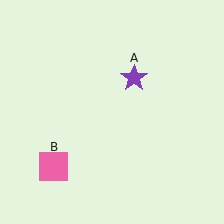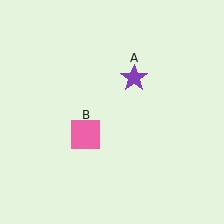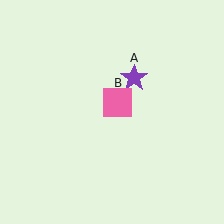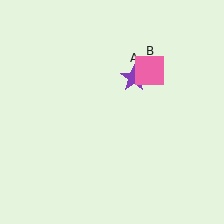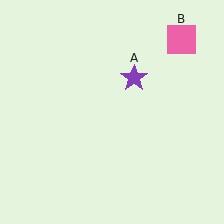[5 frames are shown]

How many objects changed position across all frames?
1 object changed position: pink square (object B).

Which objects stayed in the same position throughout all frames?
Purple star (object A) remained stationary.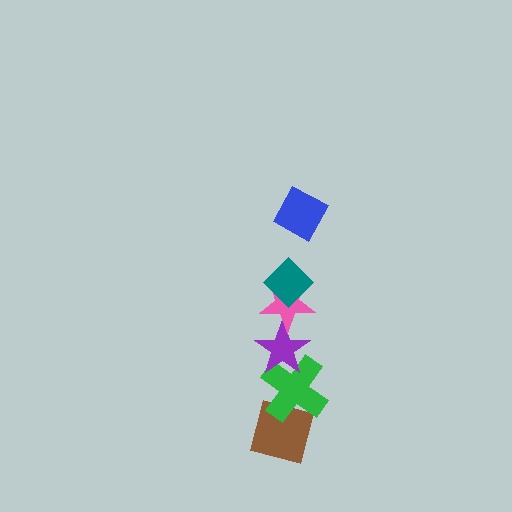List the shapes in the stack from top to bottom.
From top to bottom: the blue diamond, the teal diamond, the pink star, the purple star, the green cross, the brown square.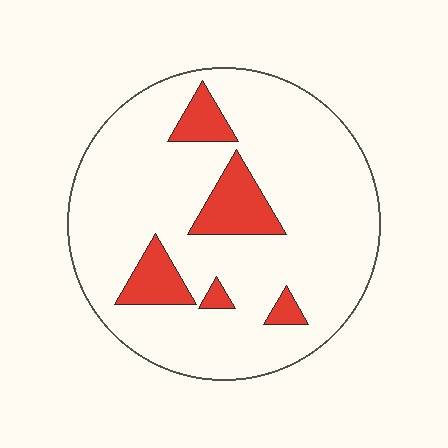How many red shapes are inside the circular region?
5.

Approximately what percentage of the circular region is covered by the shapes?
Approximately 15%.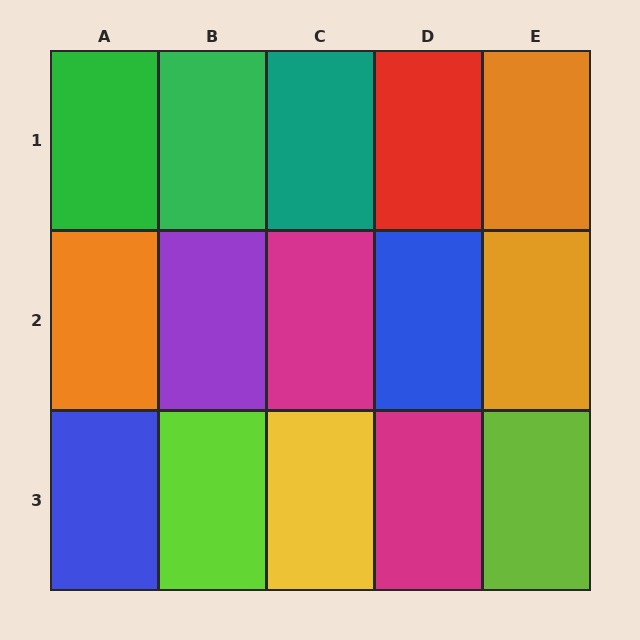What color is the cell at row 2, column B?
Purple.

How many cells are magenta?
2 cells are magenta.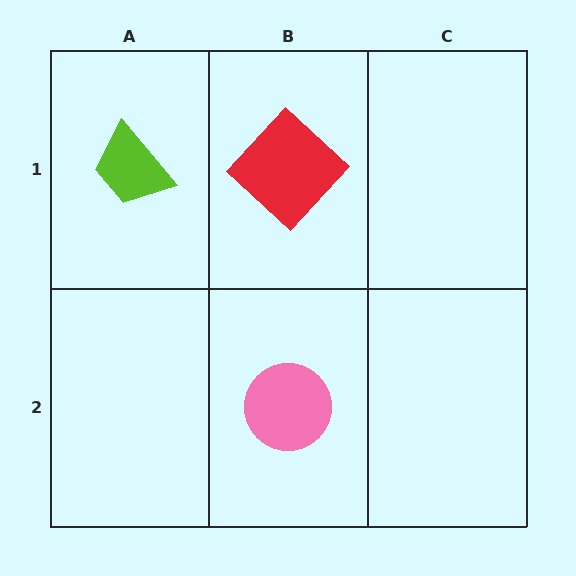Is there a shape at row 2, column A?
No, that cell is empty.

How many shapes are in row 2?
1 shape.